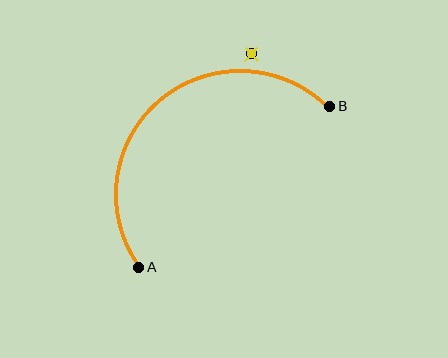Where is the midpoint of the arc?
The arc midpoint is the point on the curve farthest from the straight line joining A and B. It sits above and to the left of that line.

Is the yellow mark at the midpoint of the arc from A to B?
No — the yellow mark does not lie on the arc at all. It sits slightly outside the curve.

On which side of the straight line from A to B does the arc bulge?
The arc bulges above and to the left of the straight line connecting A and B.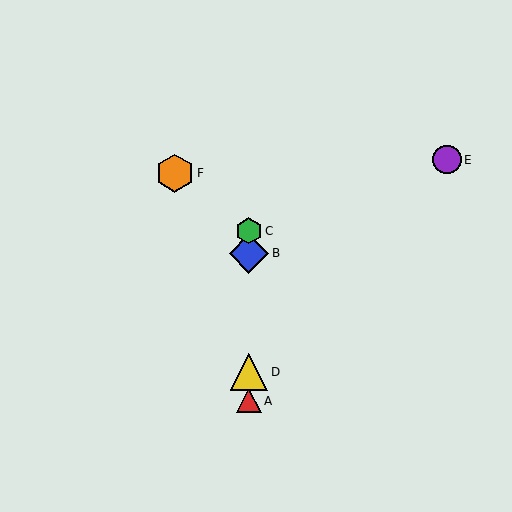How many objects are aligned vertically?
4 objects (A, B, C, D) are aligned vertically.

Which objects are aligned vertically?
Objects A, B, C, D are aligned vertically.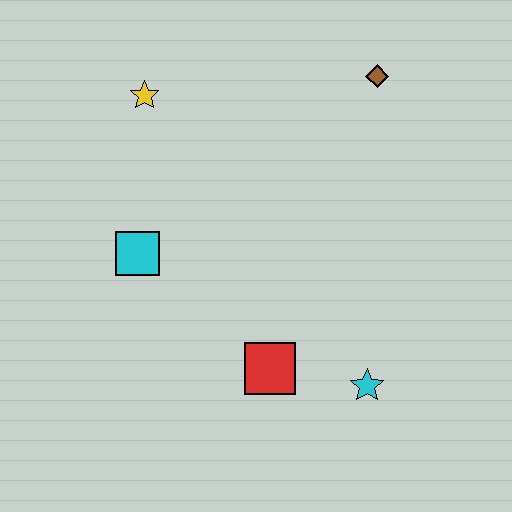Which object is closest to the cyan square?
The yellow star is closest to the cyan square.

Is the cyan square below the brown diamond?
Yes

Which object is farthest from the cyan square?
The brown diamond is farthest from the cyan square.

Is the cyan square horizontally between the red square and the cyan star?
No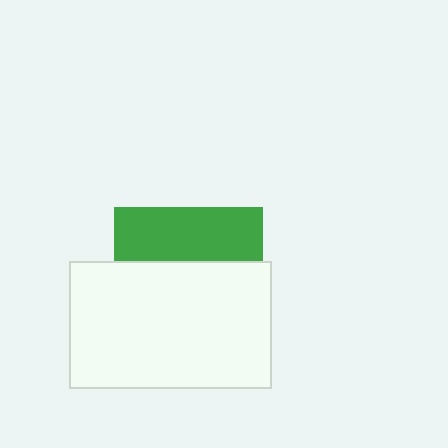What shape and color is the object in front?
The object in front is a white rectangle.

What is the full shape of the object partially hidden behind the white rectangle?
The partially hidden object is a green square.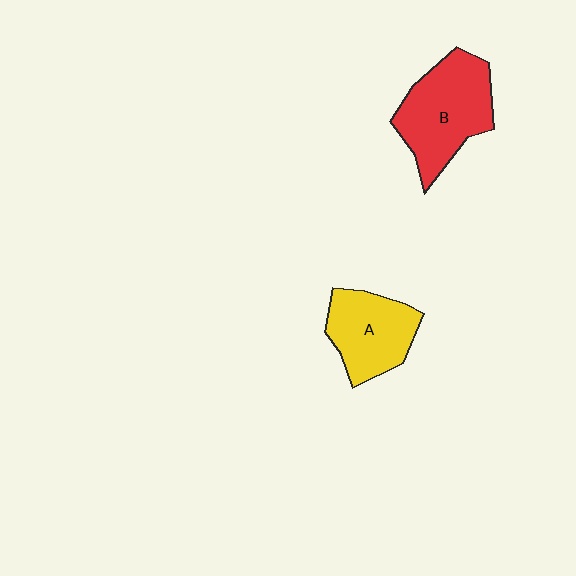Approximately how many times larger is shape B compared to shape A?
Approximately 1.3 times.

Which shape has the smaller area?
Shape A (yellow).